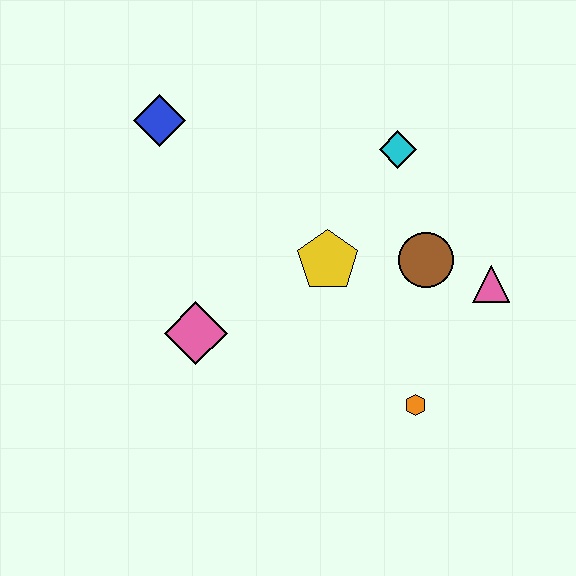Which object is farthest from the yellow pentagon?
The blue diamond is farthest from the yellow pentagon.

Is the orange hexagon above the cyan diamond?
No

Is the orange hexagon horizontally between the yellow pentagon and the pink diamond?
No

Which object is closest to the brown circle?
The pink triangle is closest to the brown circle.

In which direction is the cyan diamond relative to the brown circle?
The cyan diamond is above the brown circle.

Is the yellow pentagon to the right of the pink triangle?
No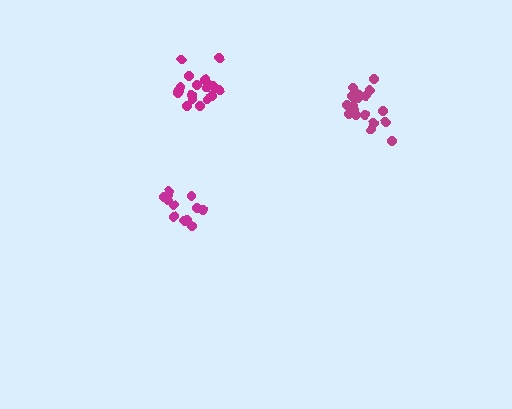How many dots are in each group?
Group 1: 13 dots, Group 2: 19 dots, Group 3: 19 dots (51 total).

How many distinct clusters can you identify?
There are 3 distinct clusters.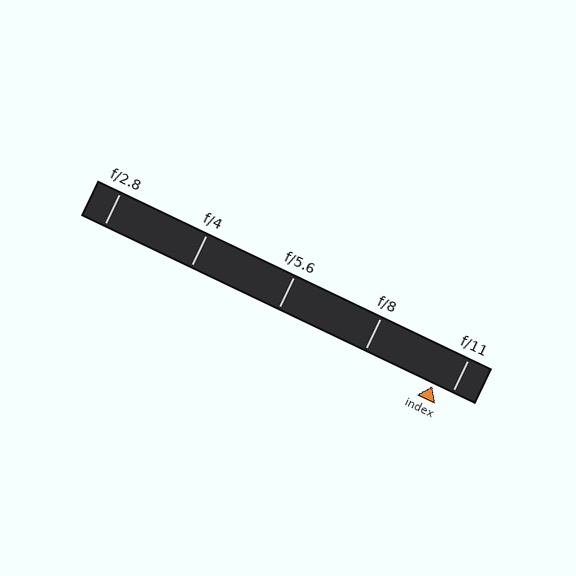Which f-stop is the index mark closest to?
The index mark is closest to f/11.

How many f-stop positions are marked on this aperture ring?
There are 5 f-stop positions marked.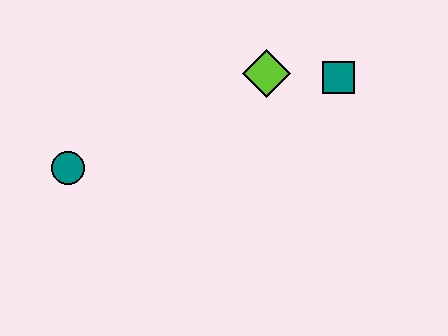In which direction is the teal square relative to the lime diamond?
The teal square is to the right of the lime diamond.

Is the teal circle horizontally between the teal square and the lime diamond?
No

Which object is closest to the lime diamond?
The teal square is closest to the lime diamond.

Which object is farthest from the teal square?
The teal circle is farthest from the teal square.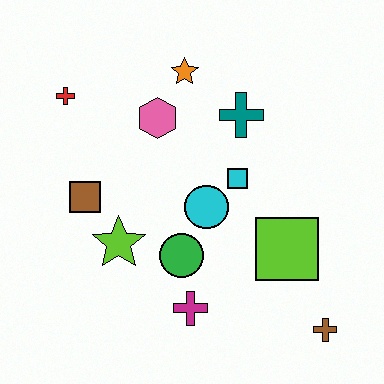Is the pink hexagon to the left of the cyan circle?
Yes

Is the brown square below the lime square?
No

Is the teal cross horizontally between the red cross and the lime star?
No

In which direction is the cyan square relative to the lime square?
The cyan square is above the lime square.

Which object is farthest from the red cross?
The brown cross is farthest from the red cross.